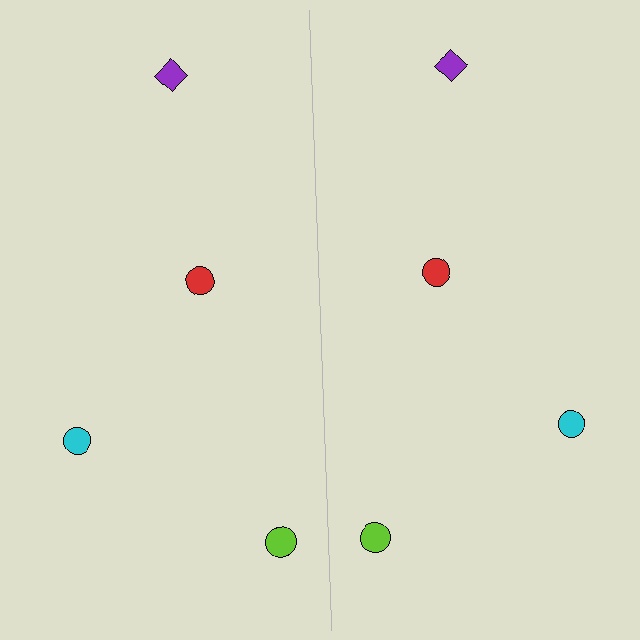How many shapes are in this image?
There are 8 shapes in this image.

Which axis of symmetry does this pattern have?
The pattern has a vertical axis of symmetry running through the center of the image.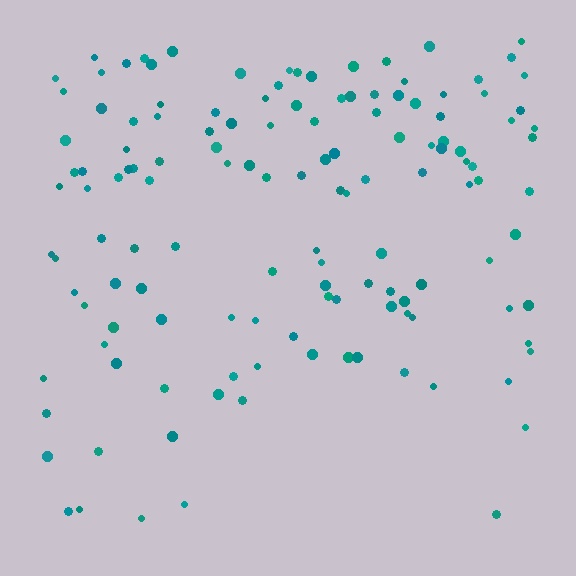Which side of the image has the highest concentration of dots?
The top.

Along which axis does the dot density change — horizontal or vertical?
Vertical.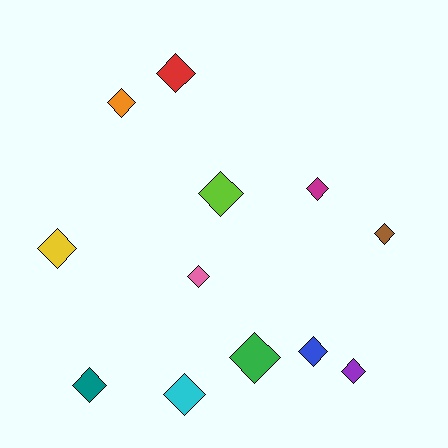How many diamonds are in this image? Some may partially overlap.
There are 12 diamonds.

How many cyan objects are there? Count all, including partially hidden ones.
There is 1 cyan object.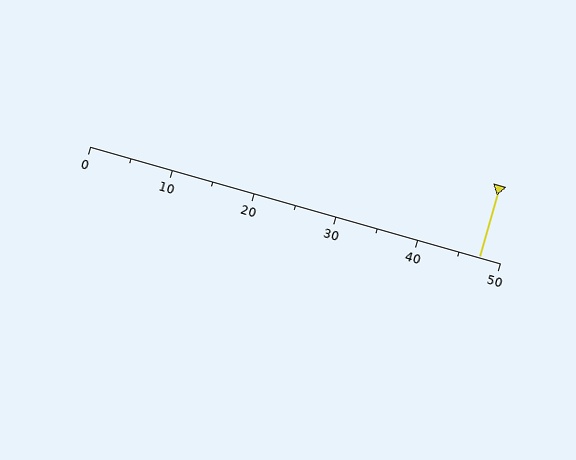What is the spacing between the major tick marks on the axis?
The major ticks are spaced 10 apart.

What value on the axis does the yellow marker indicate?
The marker indicates approximately 47.5.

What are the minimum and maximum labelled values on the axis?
The axis runs from 0 to 50.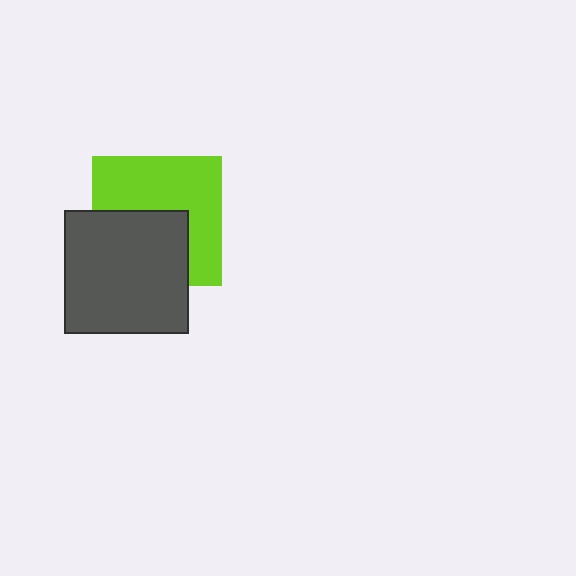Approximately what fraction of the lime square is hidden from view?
Roughly 44% of the lime square is hidden behind the dark gray rectangle.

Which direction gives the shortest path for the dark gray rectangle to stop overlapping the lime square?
Moving down gives the shortest separation.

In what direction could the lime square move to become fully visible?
The lime square could move up. That would shift it out from behind the dark gray rectangle entirely.